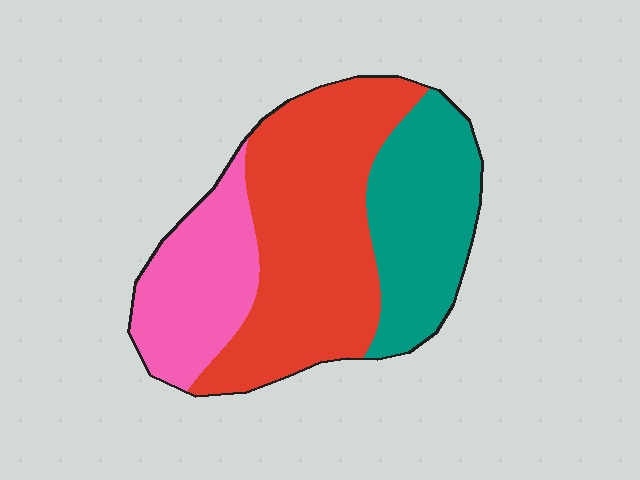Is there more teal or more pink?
Teal.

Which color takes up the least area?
Pink, at roughly 25%.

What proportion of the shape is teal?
Teal takes up between a quarter and a half of the shape.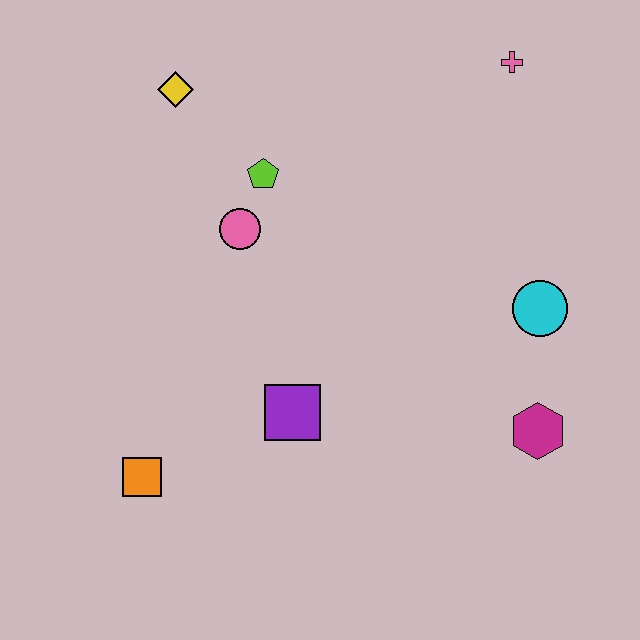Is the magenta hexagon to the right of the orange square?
Yes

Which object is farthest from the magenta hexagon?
The yellow diamond is farthest from the magenta hexagon.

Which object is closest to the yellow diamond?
The lime pentagon is closest to the yellow diamond.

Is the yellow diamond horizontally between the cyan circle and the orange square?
Yes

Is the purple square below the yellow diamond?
Yes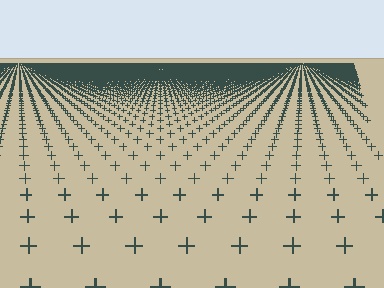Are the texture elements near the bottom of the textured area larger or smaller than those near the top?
Larger. Near the bottom, elements are closer to the viewer and appear at a bigger on-screen size.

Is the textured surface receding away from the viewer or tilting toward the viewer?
The surface is receding away from the viewer. Texture elements get smaller and denser toward the top.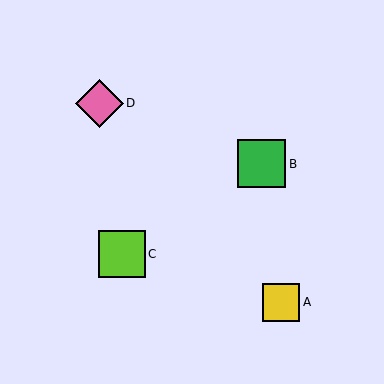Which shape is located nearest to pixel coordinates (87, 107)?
The pink diamond (labeled D) at (99, 103) is nearest to that location.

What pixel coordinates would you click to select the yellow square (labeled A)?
Click at (281, 302) to select the yellow square A.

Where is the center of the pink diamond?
The center of the pink diamond is at (99, 103).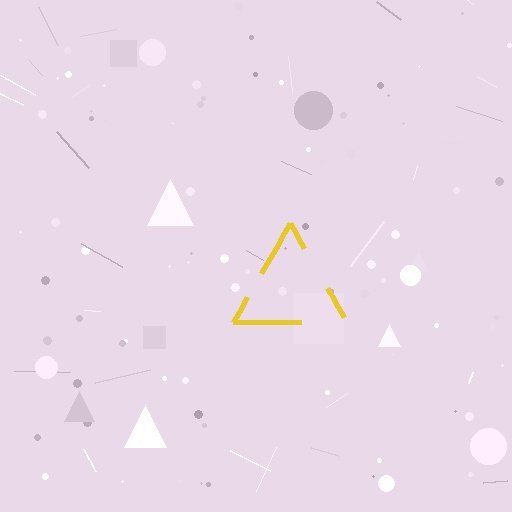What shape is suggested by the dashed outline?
The dashed outline suggests a triangle.